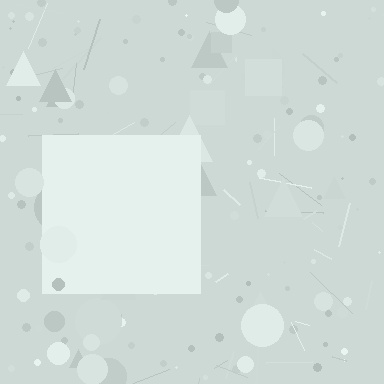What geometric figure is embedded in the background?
A square is embedded in the background.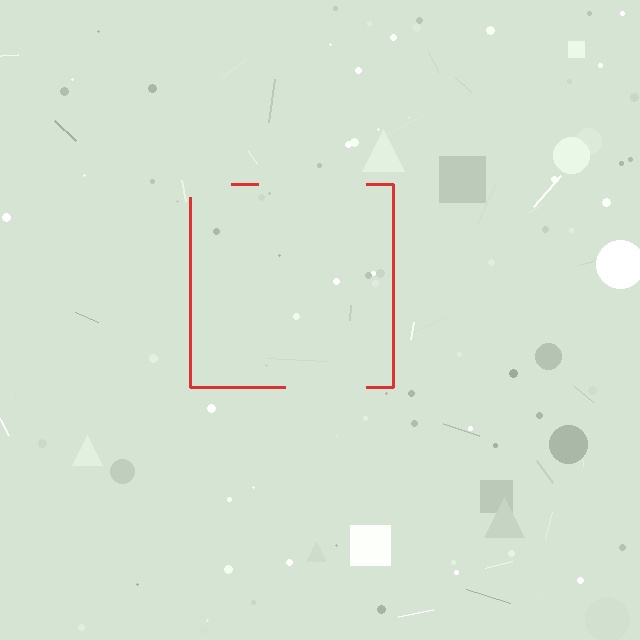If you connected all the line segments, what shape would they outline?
They would outline a square.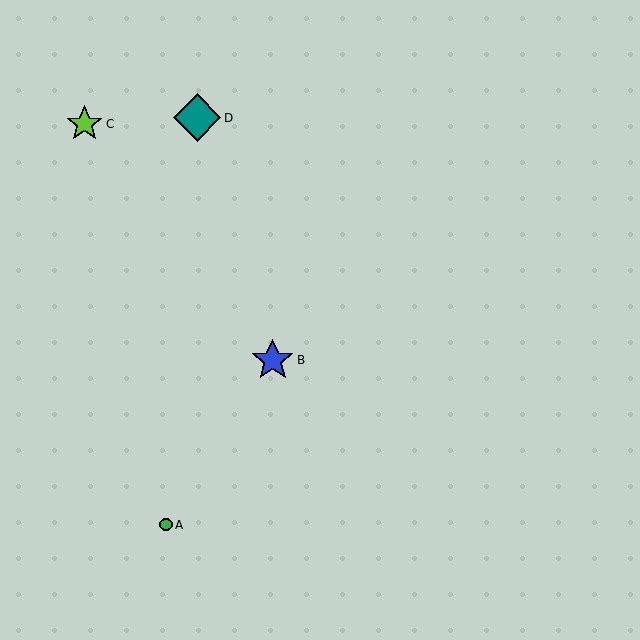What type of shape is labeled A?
Shape A is a green circle.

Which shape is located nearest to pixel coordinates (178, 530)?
The green circle (labeled A) at (166, 525) is nearest to that location.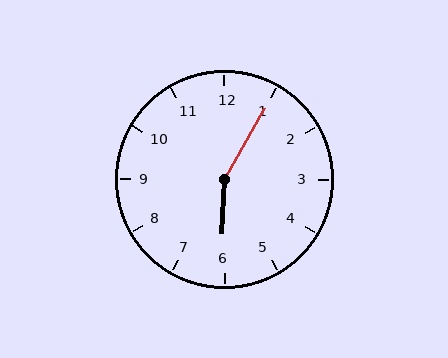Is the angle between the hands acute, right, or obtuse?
It is obtuse.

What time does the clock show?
6:05.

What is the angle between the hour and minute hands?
Approximately 152 degrees.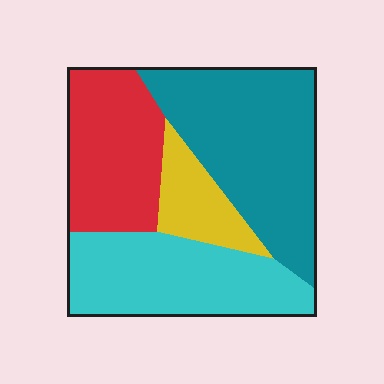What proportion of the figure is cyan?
Cyan covers about 30% of the figure.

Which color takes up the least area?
Yellow, at roughly 10%.